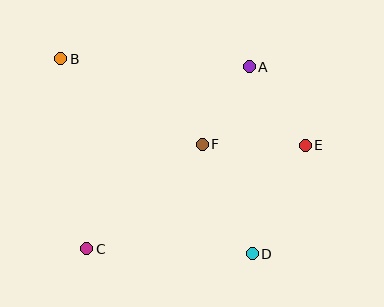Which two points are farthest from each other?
Points B and D are farthest from each other.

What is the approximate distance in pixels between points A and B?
The distance between A and B is approximately 189 pixels.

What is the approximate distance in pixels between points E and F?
The distance between E and F is approximately 103 pixels.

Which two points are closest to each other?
Points A and F are closest to each other.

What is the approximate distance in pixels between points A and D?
The distance between A and D is approximately 187 pixels.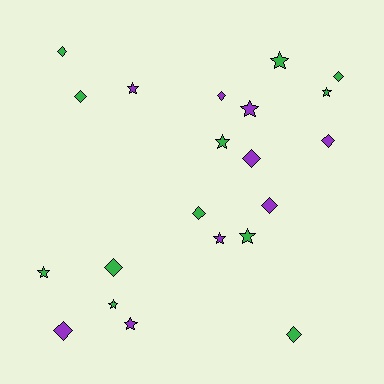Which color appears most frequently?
Green, with 12 objects.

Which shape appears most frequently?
Diamond, with 11 objects.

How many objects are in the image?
There are 21 objects.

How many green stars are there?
There are 6 green stars.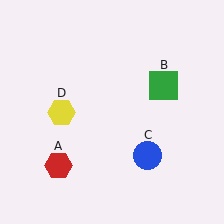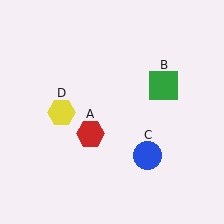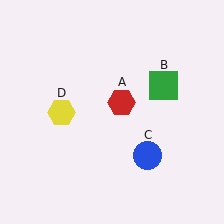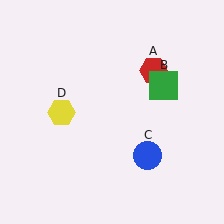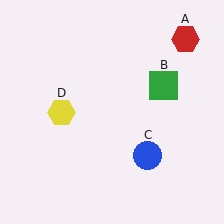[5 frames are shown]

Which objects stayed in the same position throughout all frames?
Green square (object B) and blue circle (object C) and yellow hexagon (object D) remained stationary.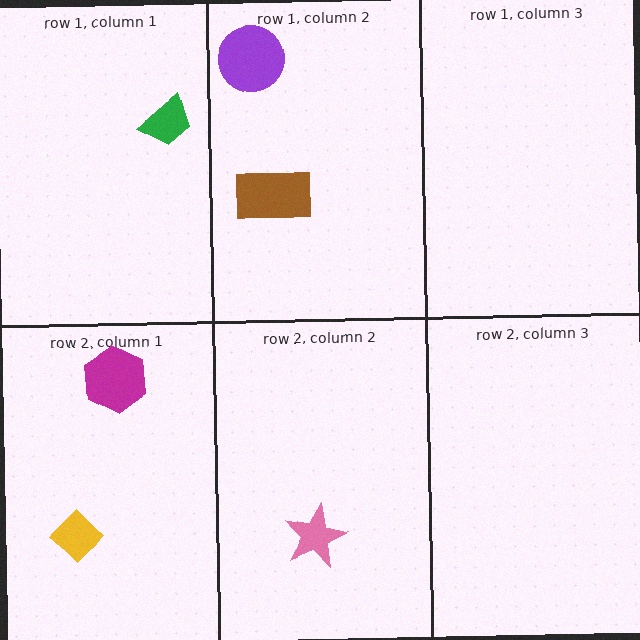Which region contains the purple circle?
The row 1, column 2 region.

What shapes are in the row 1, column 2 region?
The brown rectangle, the purple circle.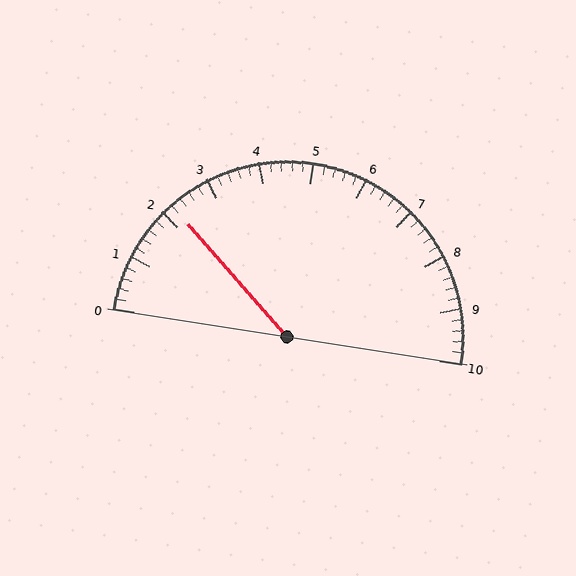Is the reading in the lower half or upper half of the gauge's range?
The reading is in the lower half of the range (0 to 10).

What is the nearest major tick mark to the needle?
The nearest major tick mark is 2.